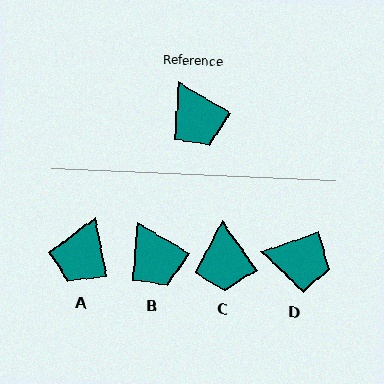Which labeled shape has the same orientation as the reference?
B.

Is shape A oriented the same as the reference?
No, it is off by about 49 degrees.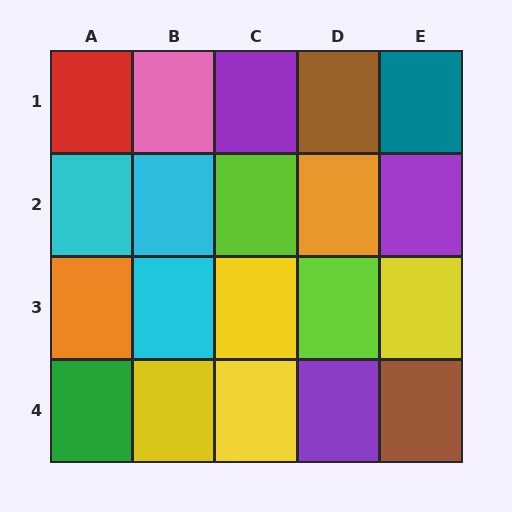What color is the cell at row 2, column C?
Lime.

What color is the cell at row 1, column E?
Teal.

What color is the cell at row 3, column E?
Yellow.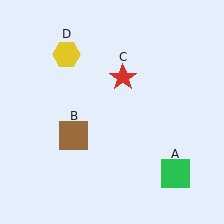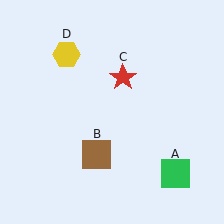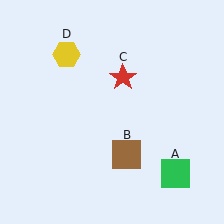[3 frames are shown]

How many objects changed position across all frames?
1 object changed position: brown square (object B).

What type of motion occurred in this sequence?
The brown square (object B) rotated counterclockwise around the center of the scene.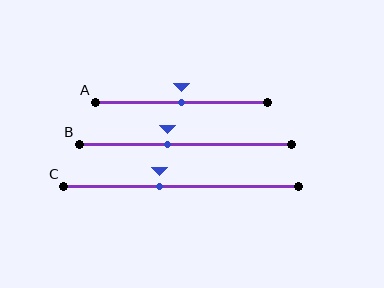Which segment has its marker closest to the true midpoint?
Segment A has its marker closest to the true midpoint.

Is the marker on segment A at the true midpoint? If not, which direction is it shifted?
Yes, the marker on segment A is at the true midpoint.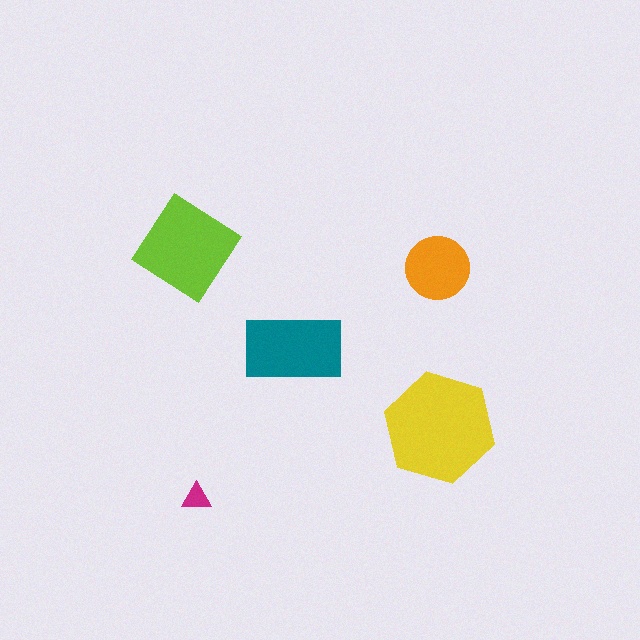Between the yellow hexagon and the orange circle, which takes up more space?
The yellow hexagon.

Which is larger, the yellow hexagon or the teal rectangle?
The yellow hexagon.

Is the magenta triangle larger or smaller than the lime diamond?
Smaller.